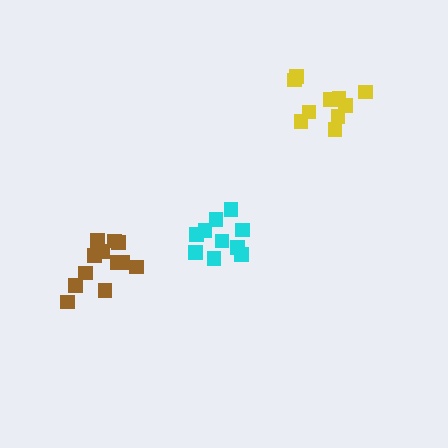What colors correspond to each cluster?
The clusters are colored: brown, cyan, yellow.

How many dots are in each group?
Group 1: 12 dots, Group 2: 10 dots, Group 3: 10 dots (32 total).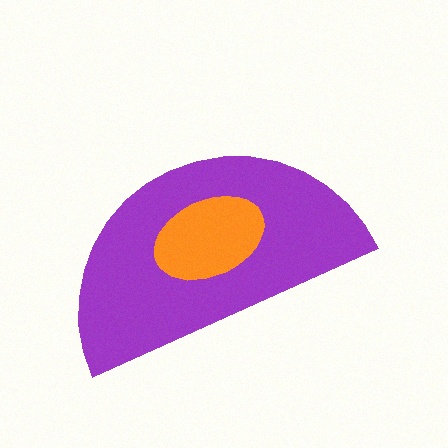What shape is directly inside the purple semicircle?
The orange ellipse.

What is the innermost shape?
The orange ellipse.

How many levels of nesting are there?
2.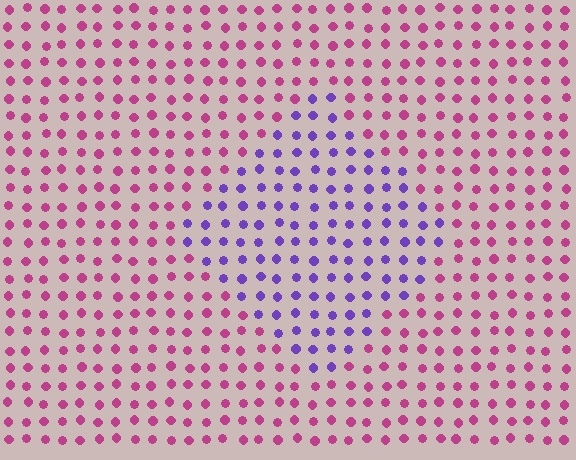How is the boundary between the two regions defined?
The boundary is defined purely by a slight shift in hue (about 60 degrees). Spacing, size, and orientation are identical on both sides.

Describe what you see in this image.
The image is filled with small magenta elements in a uniform arrangement. A diamond-shaped region is visible where the elements are tinted to a slightly different hue, forming a subtle color boundary.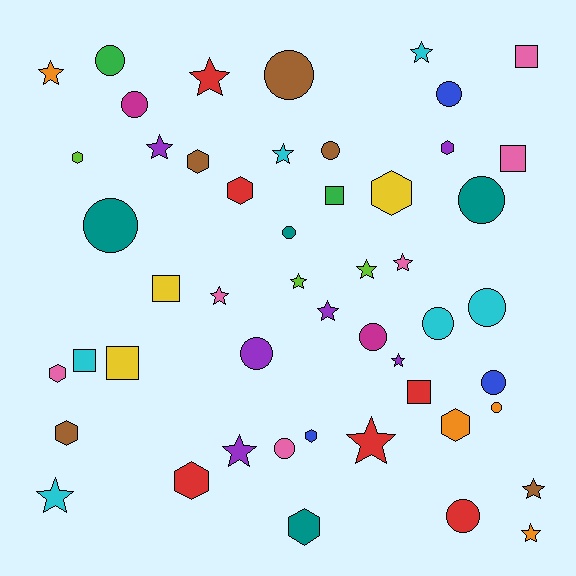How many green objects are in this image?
There are 2 green objects.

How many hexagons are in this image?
There are 11 hexagons.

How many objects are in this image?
There are 50 objects.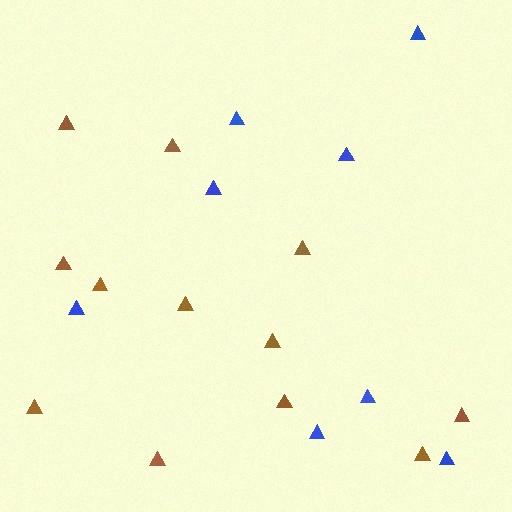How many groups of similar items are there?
There are 2 groups: one group of brown triangles (12) and one group of blue triangles (8).